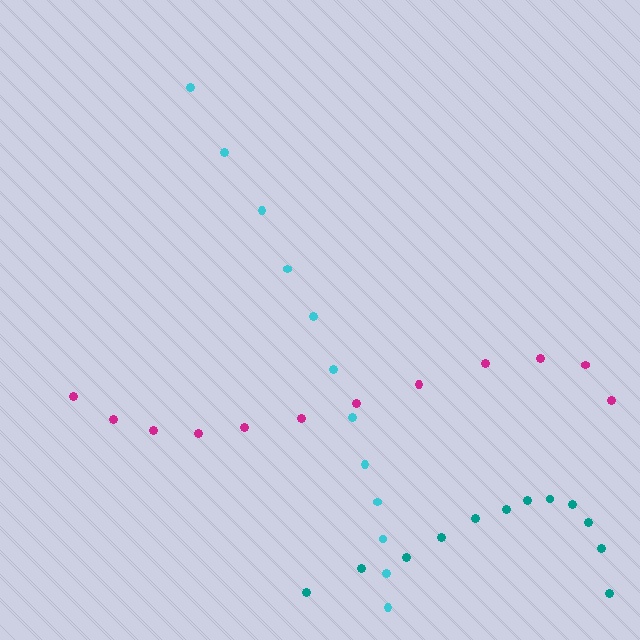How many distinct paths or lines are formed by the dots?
There are 3 distinct paths.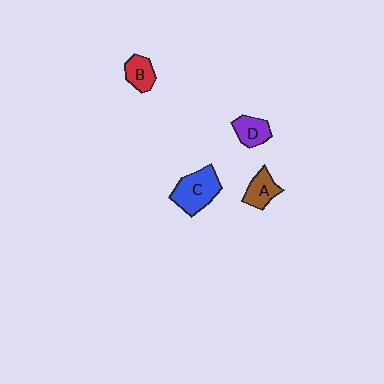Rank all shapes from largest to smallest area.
From largest to smallest: C (blue), A (brown), D (purple), B (red).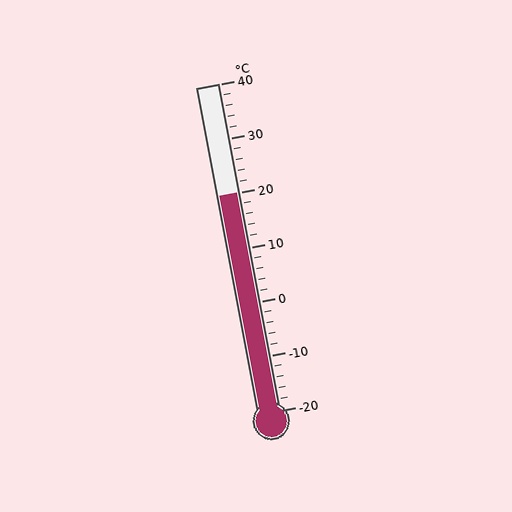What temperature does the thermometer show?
The thermometer shows approximately 20°C.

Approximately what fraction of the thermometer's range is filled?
The thermometer is filled to approximately 65% of its range.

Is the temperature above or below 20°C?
The temperature is at 20°C.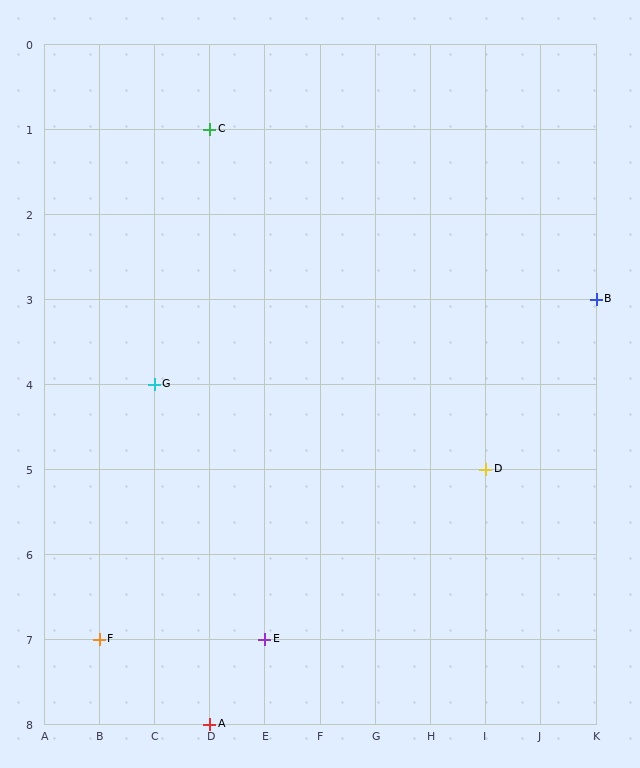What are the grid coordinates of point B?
Point B is at grid coordinates (K, 3).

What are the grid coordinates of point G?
Point G is at grid coordinates (C, 4).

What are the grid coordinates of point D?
Point D is at grid coordinates (I, 5).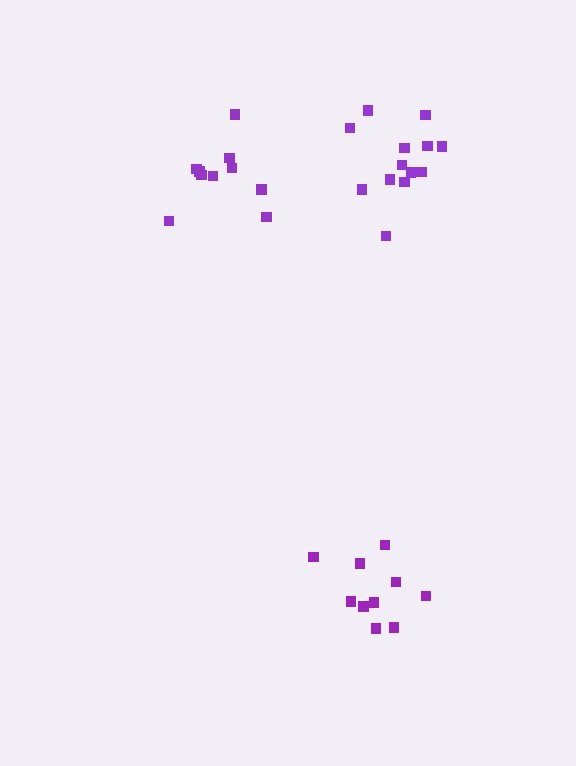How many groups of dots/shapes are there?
There are 3 groups.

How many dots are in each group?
Group 1: 10 dots, Group 2: 10 dots, Group 3: 13 dots (33 total).